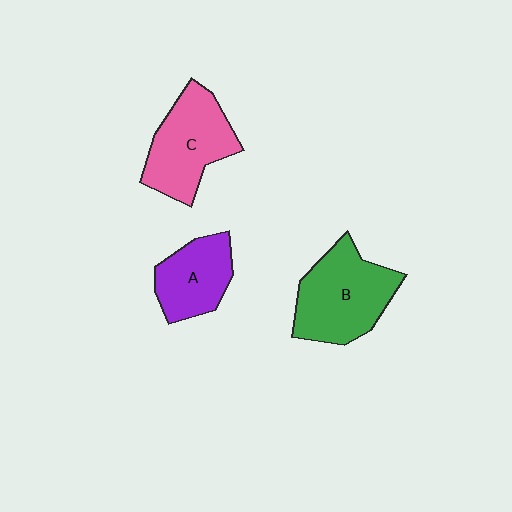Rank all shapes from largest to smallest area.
From largest to smallest: B (green), C (pink), A (purple).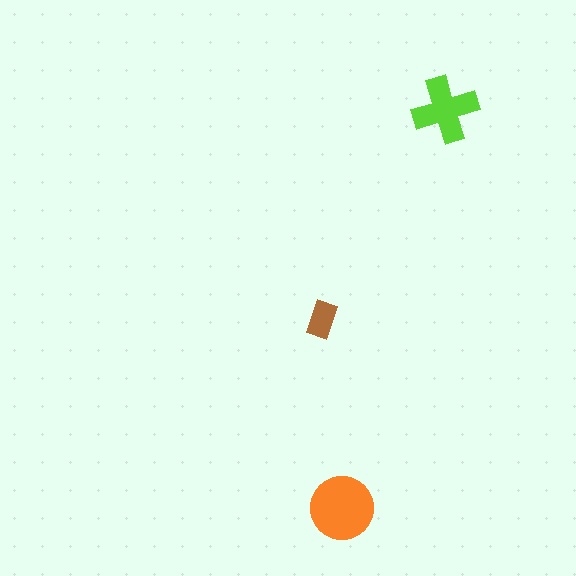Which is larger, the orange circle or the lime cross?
The orange circle.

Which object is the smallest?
The brown rectangle.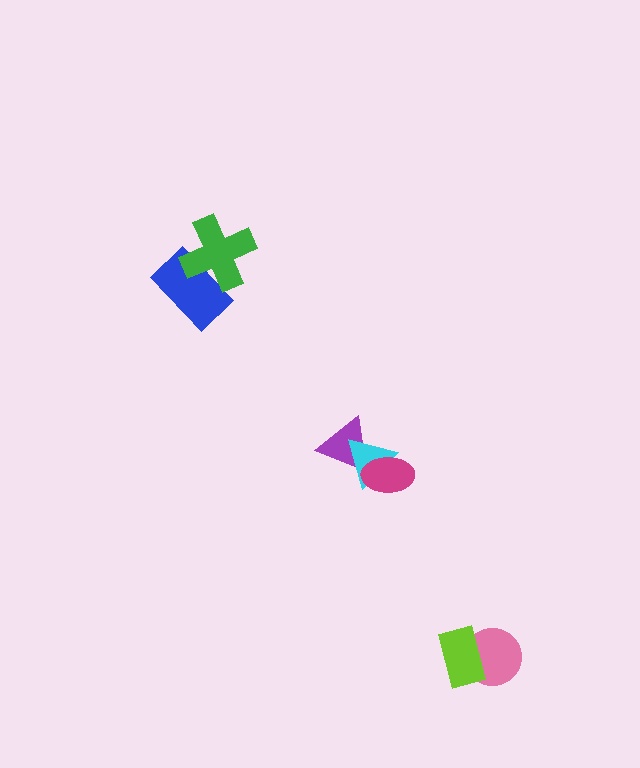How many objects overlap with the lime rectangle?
1 object overlaps with the lime rectangle.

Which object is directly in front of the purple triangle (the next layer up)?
The cyan triangle is directly in front of the purple triangle.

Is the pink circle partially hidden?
Yes, it is partially covered by another shape.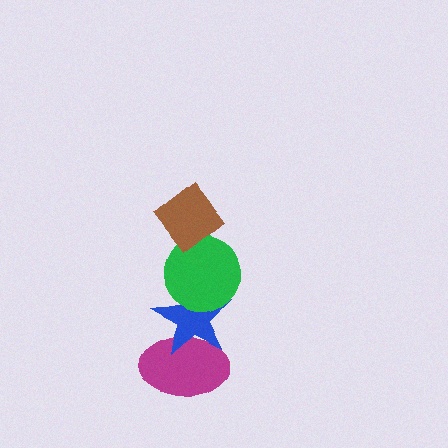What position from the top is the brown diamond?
The brown diamond is 1st from the top.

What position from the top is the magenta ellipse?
The magenta ellipse is 4th from the top.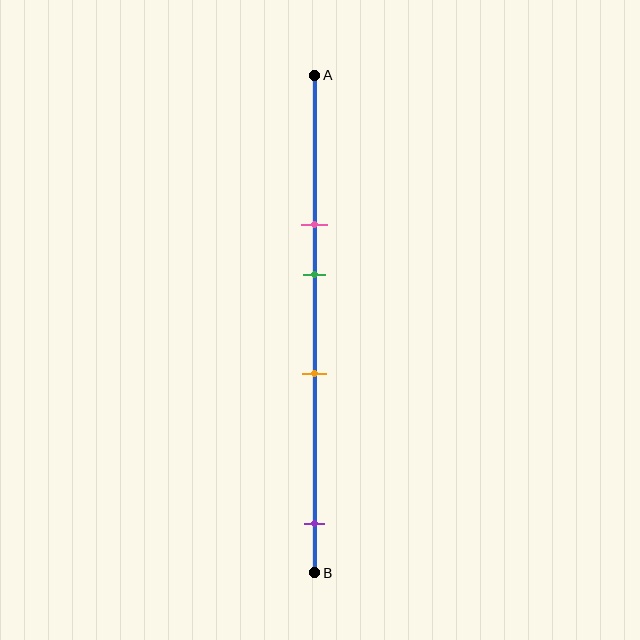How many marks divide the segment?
There are 4 marks dividing the segment.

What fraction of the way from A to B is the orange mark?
The orange mark is approximately 60% (0.6) of the way from A to B.